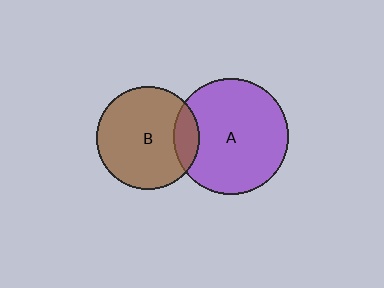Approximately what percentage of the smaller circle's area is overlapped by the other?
Approximately 15%.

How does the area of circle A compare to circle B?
Approximately 1.3 times.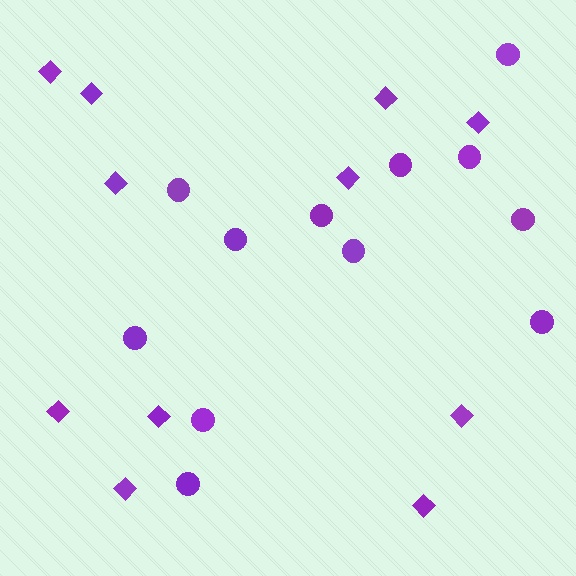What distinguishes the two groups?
There are 2 groups: one group of diamonds (11) and one group of circles (12).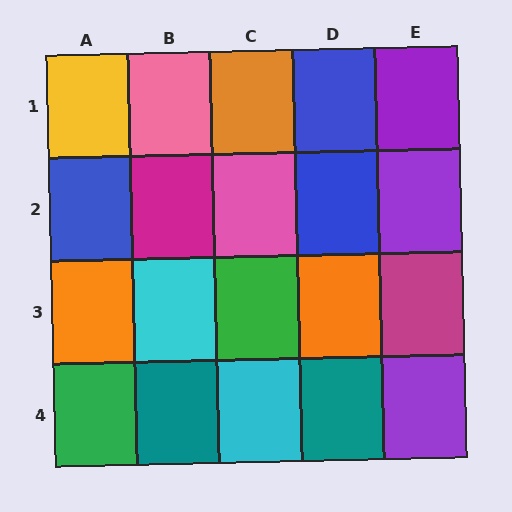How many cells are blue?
3 cells are blue.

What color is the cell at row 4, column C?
Cyan.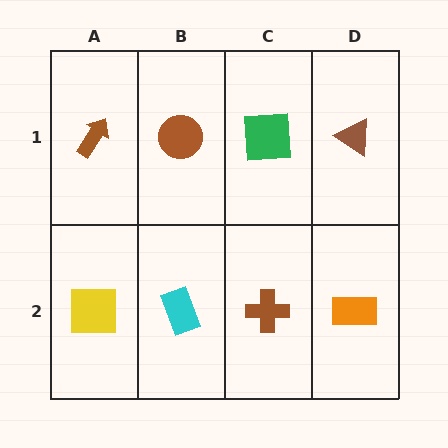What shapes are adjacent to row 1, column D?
An orange rectangle (row 2, column D), a green square (row 1, column C).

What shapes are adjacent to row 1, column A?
A yellow square (row 2, column A), a brown circle (row 1, column B).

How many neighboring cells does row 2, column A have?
2.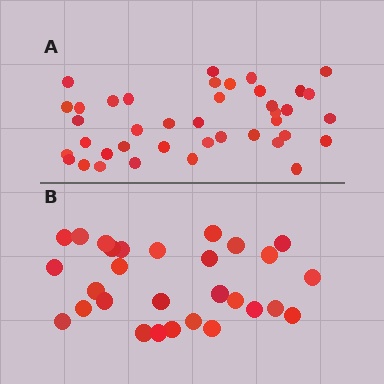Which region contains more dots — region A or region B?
Region A (the top region) has more dots.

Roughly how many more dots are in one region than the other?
Region A has roughly 12 or so more dots than region B.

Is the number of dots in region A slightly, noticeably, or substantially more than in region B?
Region A has noticeably more, but not dramatically so. The ratio is roughly 1.4 to 1.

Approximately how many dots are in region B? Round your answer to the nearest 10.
About 30 dots. (The exact count is 29, which rounds to 30.)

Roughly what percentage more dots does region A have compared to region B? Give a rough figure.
About 40% more.